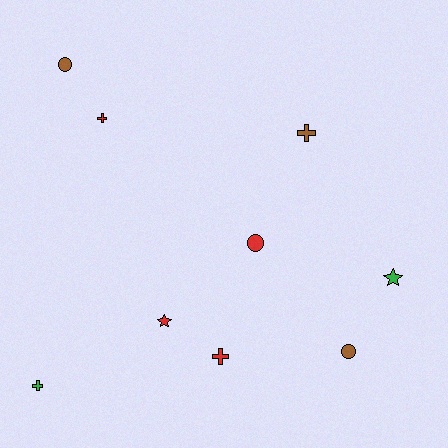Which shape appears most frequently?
Cross, with 4 objects.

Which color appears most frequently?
Red, with 4 objects.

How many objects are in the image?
There are 9 objects.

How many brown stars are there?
There are no brown stars.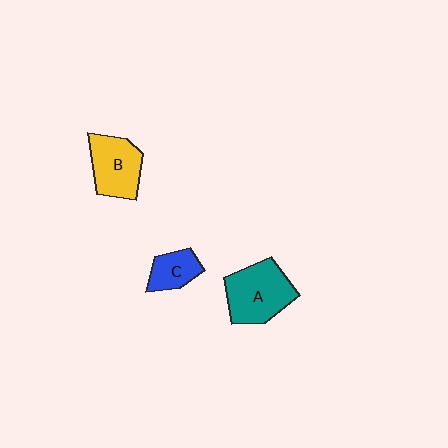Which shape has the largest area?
Shape A (teal).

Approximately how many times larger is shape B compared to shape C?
Approximately 1.7 times.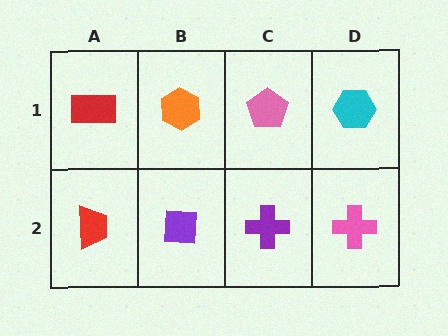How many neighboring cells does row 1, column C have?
3.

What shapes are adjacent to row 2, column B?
An orange hexagon (row 1, column B), a red trapezoid (row 2, column A), a purple cross (row 2, column C).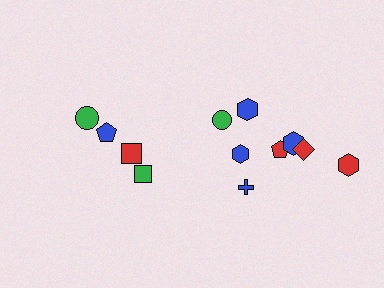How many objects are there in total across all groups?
There are 12 objects.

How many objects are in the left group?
There are 4 objects.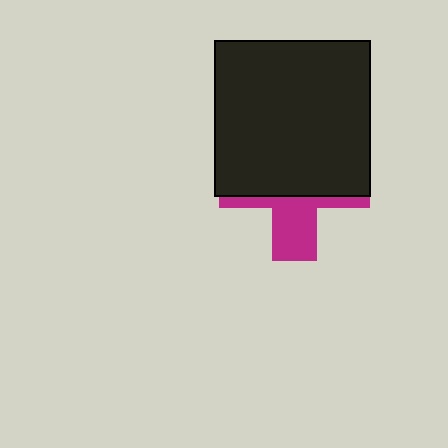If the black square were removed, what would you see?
You would see the complete magenta cross.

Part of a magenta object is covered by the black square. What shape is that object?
It is a cross.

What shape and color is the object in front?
The object in front is a black square.